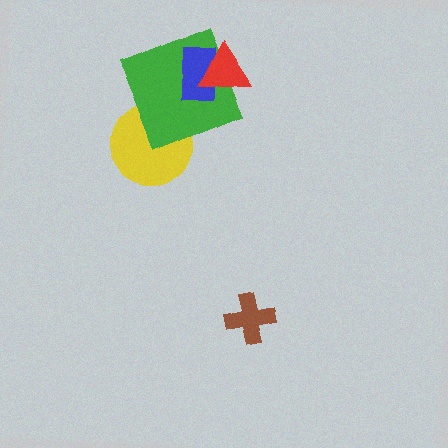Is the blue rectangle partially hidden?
Yes, it is partially covered by another shape.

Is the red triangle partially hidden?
No, no other shape covers it.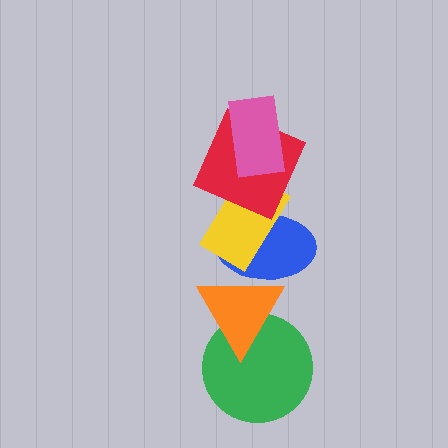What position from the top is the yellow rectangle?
The yellow rectangle is 3rd from the top.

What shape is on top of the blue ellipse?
The yellow rectangle is on top of the blue ellipse.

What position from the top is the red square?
The red square is 2nd from the top.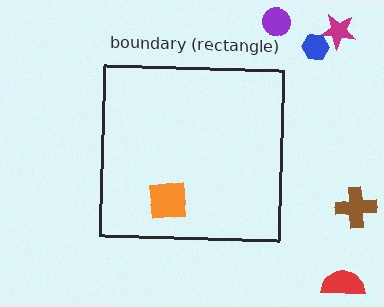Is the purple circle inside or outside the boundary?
Outside.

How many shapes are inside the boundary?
1 inside, 5 outside.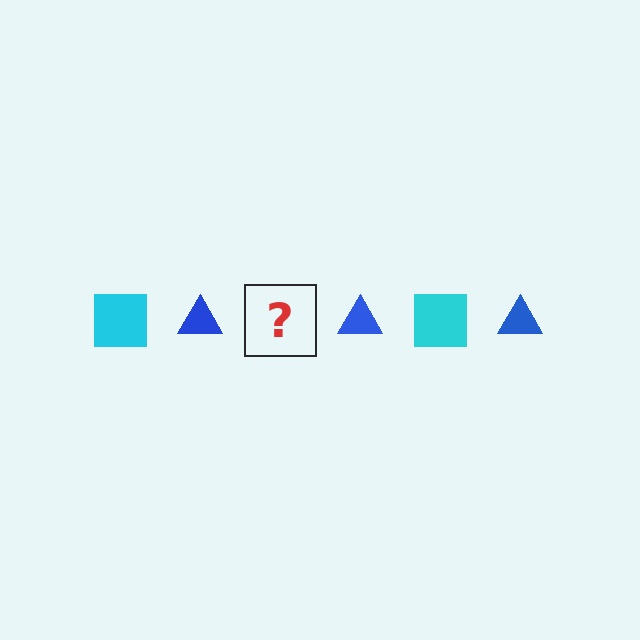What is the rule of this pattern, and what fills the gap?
The rule is that the pattern alternates between cyan square and blue triangle. The gap should be filled with a cyan square.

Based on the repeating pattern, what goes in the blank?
The blank should be a cyan square.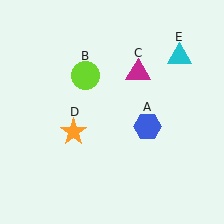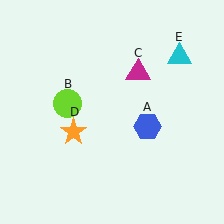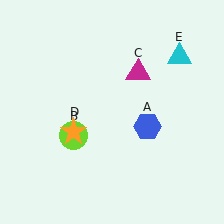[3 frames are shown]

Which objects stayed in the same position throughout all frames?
Blue hexagon (object A) and magenta triangle (object C) and orange star (object D) and cyan triangle (object E) remained stationary.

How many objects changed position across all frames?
1 object changed position: lime circle (object B).